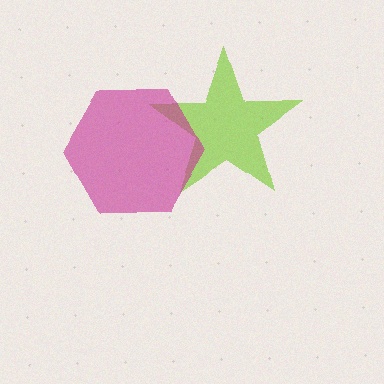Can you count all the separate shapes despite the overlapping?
Yes, there are 2 separate shapes.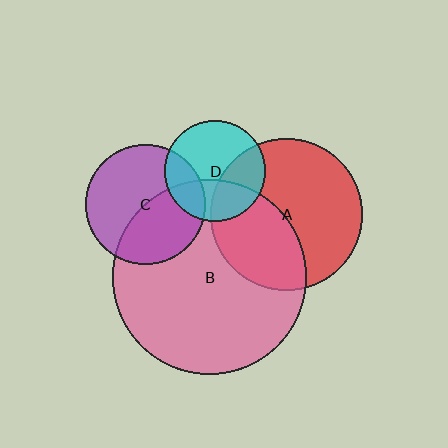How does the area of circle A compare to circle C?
Approximately 1.6 times.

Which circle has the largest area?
Circle B (pink).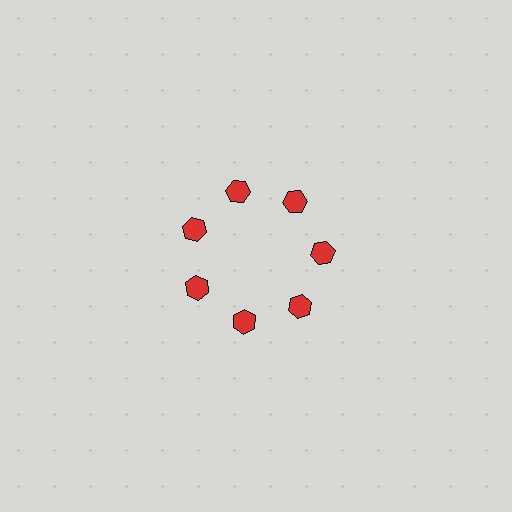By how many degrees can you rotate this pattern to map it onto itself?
The pattern maps onto itself every 51 degrees of rotation.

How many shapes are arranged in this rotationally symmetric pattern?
There are 7 shapes, arranged in 7 groups of 1.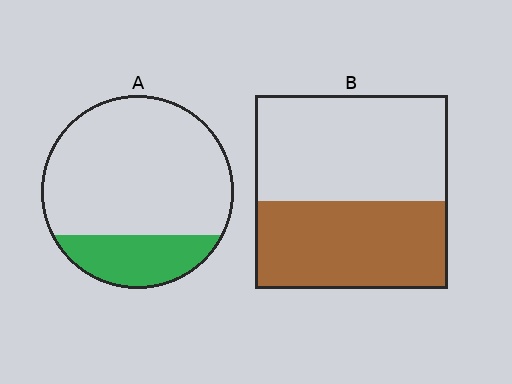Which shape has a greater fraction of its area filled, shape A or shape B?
Shape B.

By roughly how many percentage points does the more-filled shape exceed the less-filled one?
By roughly 25 percentage points (B over A).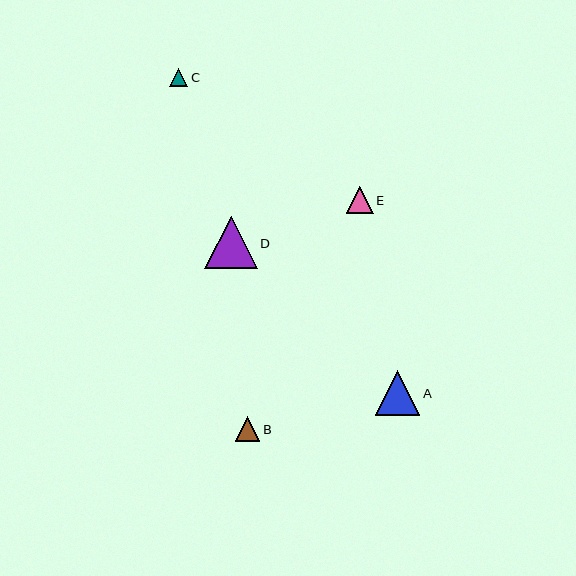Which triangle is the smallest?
Triangle C is the smallest with a size of approximately 19 pixels.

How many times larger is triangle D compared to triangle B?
Triangle D is approximately 2.1 times the size of triangle B.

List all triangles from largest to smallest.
From largest to smallest: D, A, E, B, C.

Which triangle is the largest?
Triangle D is the largest with a size of approximately 53 pixels.